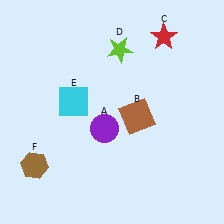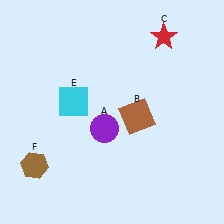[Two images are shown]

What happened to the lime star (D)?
The lime star (D) was removed in Image 2. It was in the top-right area of Image 1.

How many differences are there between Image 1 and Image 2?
There is 1 difference between the two images.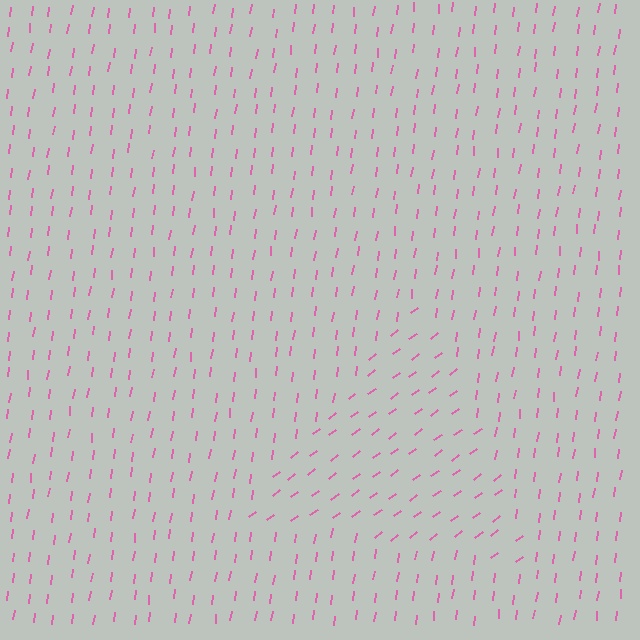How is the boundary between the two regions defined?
The boundary is defined purely by a change in line orientation (approximately 45 degrees difference). All lines are the same color and thickness.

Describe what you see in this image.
The image is filled with small pink line segments. A triangle region in the image has lines oriented differently from the surrounding lines, creating a visible texture boundary.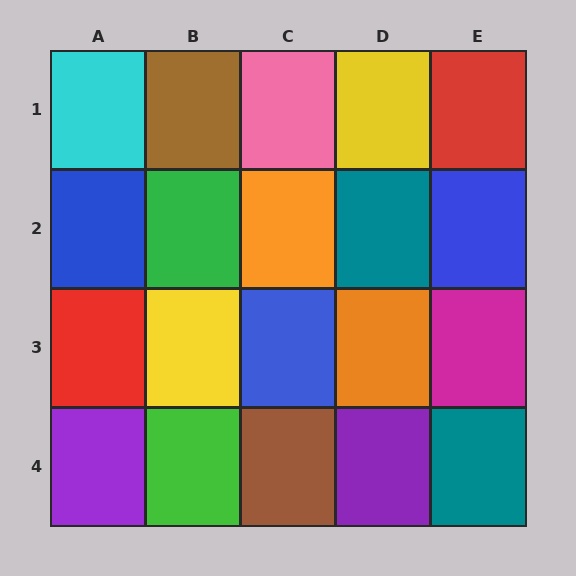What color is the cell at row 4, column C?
Brown.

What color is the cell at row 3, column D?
Orange.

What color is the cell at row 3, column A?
Red.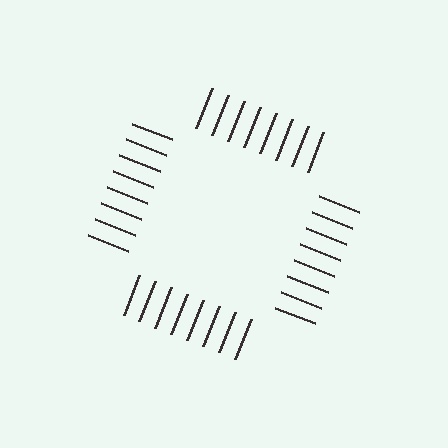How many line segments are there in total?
32 — 8 along each of the 4 edges.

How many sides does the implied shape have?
4 sides — the line-ends trace a square.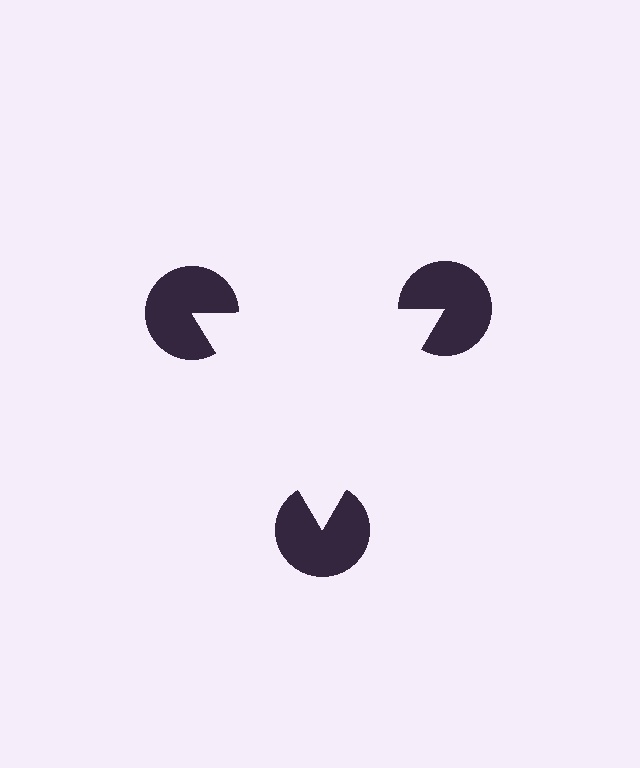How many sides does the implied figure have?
3 sides.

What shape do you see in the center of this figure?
An illusory triangle — its edges are inferred from the aligned wedge cuts in the pac-man discs, not physically drawn.